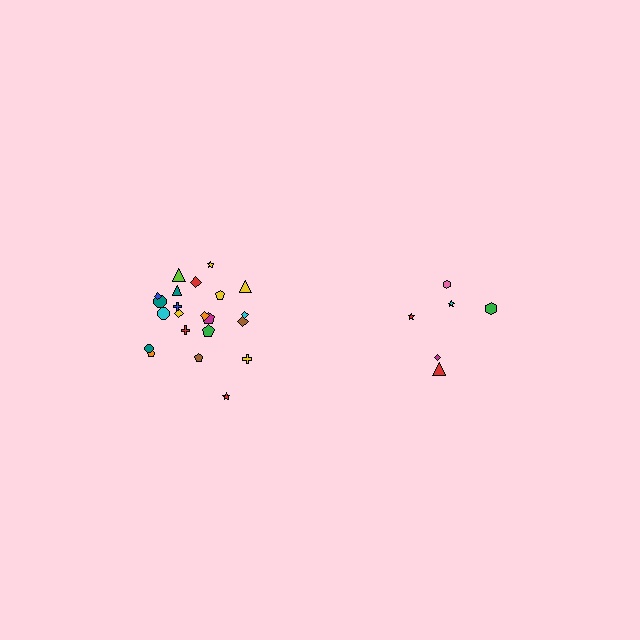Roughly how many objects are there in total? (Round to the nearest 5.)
Roughly 30 objects in total.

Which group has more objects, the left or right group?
The left group.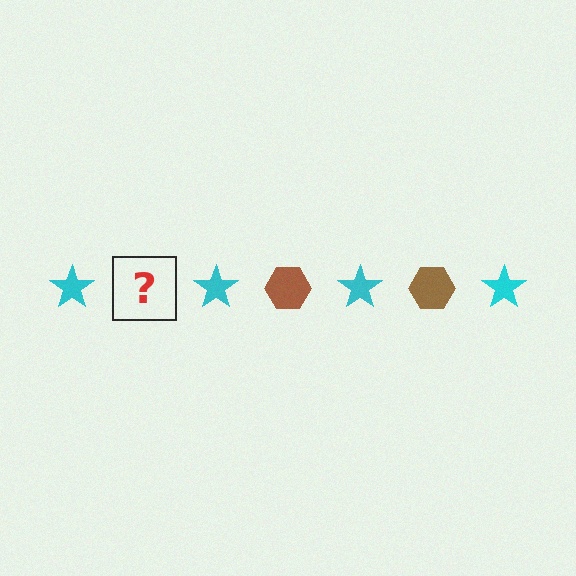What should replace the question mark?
The question mark should be replaced with a brown hexagon.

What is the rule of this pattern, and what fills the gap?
The rule is that the pattern alternates between cyan star and brown hexagon. The gap should be filled with a brown hexagon.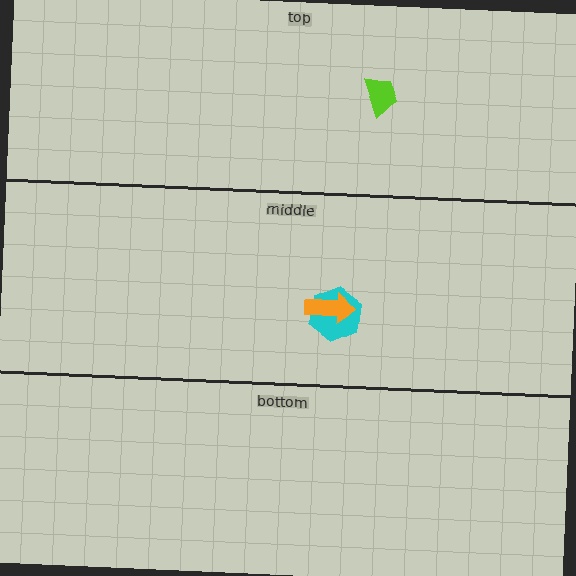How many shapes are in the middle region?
2.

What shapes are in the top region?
The lime trapezoid.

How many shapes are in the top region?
1.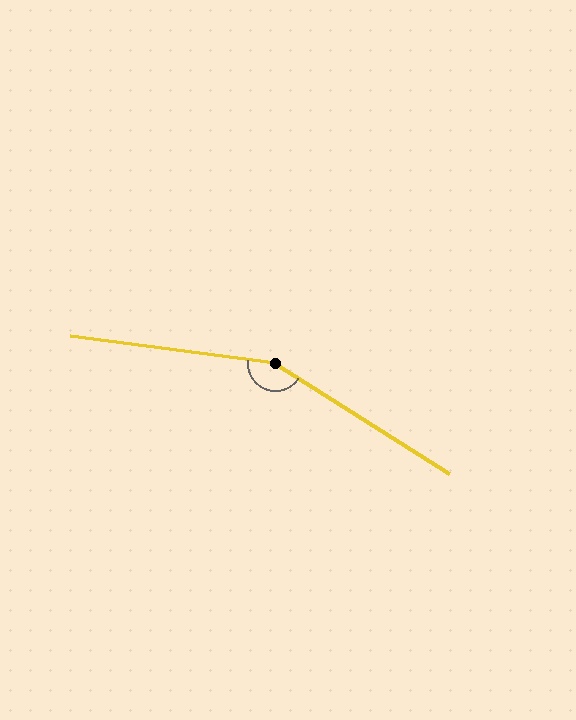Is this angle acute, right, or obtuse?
It is obtuse.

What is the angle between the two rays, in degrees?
Approximately 155 degrees.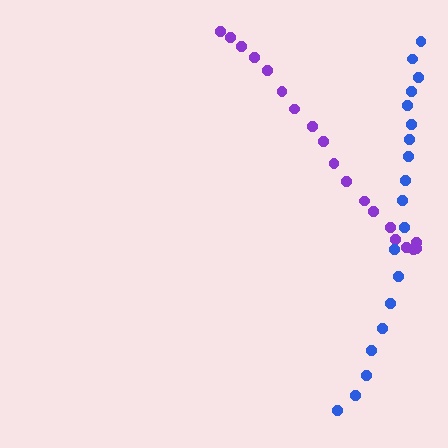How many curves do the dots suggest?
There are 2 distinct paths.